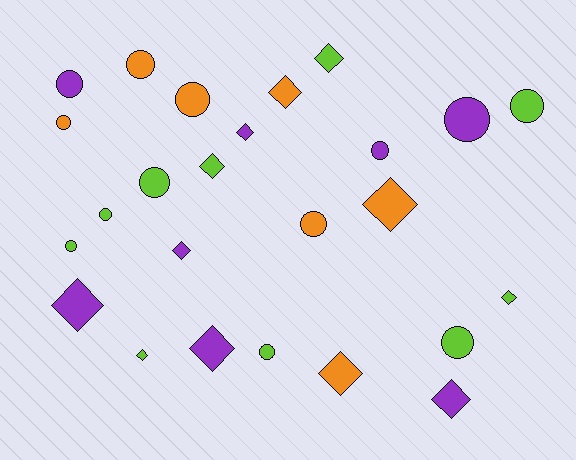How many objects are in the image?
There are 25 objects.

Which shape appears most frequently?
Circle, with 13 objects.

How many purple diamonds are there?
There are 5 purple diamonds.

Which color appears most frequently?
Lime, with 10 objects.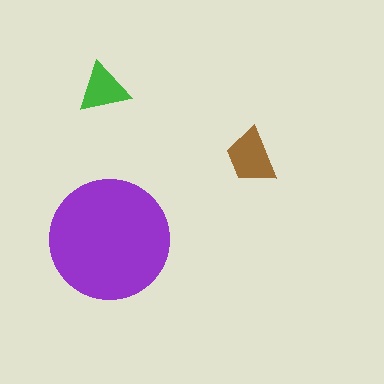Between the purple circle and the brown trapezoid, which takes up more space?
The purple circle.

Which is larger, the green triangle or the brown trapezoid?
The brown trapezoid.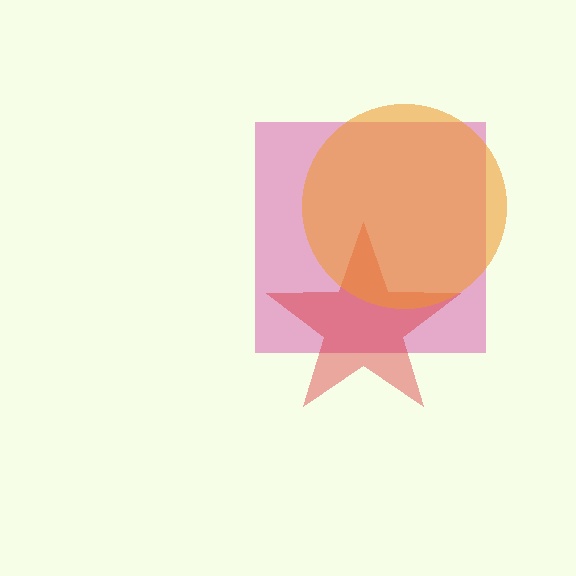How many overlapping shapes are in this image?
There are 3 overlapping shapes in the image.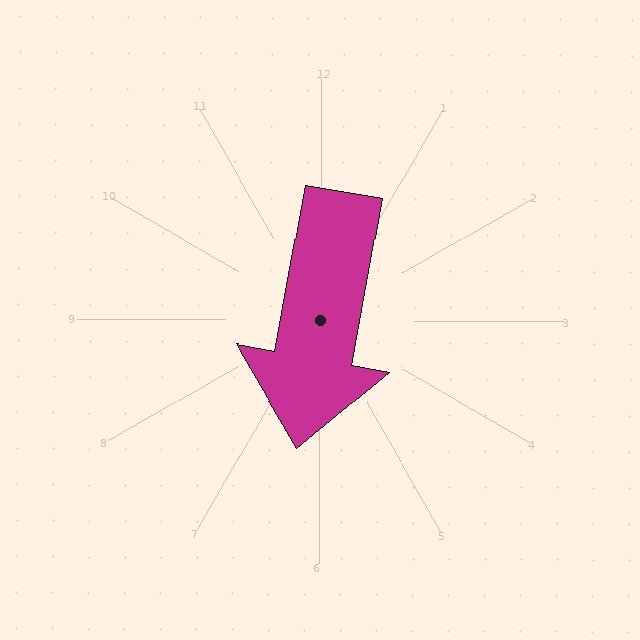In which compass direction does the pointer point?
South.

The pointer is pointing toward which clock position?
Roughly 6 o'clock.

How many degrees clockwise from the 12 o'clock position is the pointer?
Approximately 190 degrees.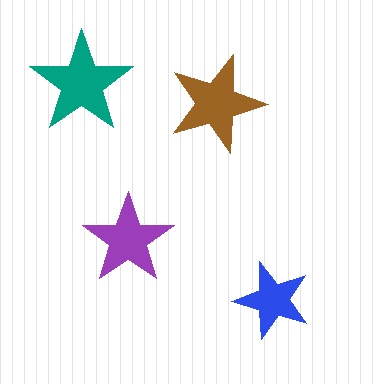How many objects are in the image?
There are 4 objects in the image.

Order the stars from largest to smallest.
the teal one, the brown one, the purple one, the blue one.